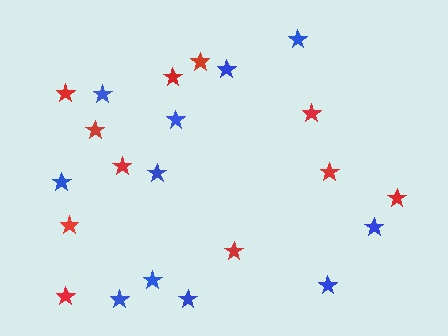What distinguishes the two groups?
There are 2 groups: one group of blue stars (11) and one group of red stars (11).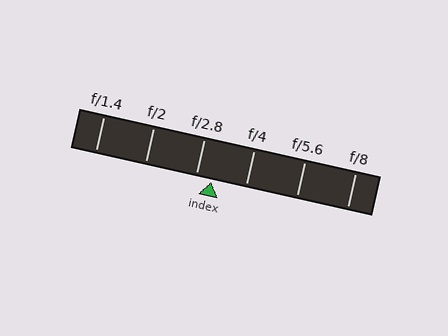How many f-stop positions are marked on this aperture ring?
There are 6 f-stop positions marked.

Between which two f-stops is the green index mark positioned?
The index mark is between f/2.8 and f/4.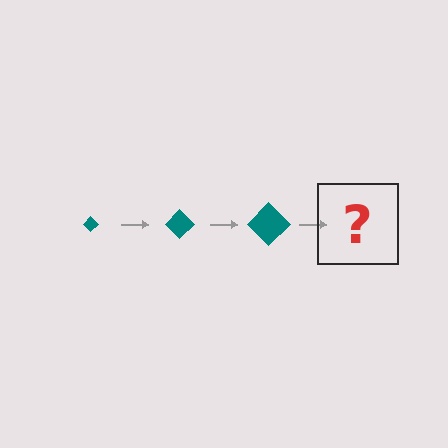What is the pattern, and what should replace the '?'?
The pattern is that the diamond gets progressively larger each step. The '?' should be a teal diamond, larger than the previous one.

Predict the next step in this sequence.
The next step is a teal diamond, larger than the previous one.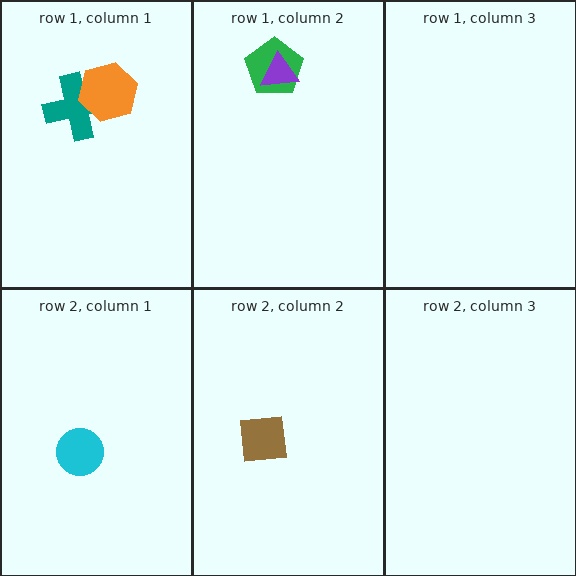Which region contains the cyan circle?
The row 2, column 1 region.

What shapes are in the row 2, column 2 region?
The brown square.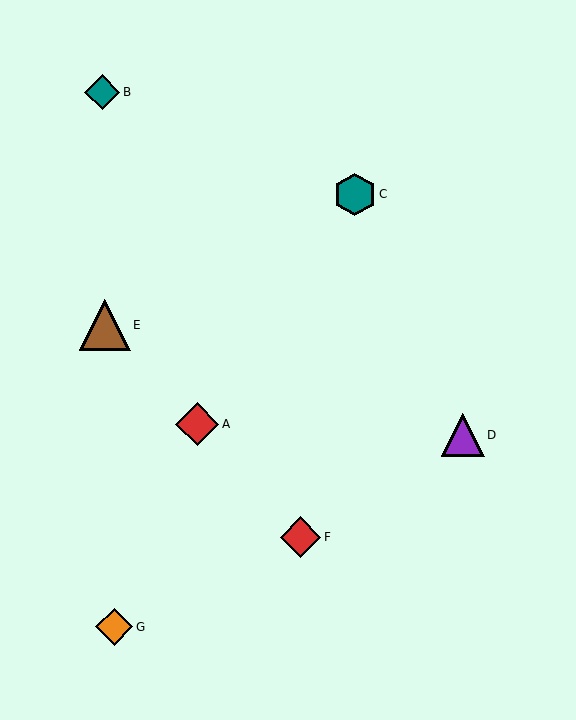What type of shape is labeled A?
Shape A is a red diamond.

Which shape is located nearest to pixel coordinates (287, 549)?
The red diamond (labeled F) at (301, 537) is nearest to that location.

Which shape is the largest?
The brown triangle (labeled E) is the largest.